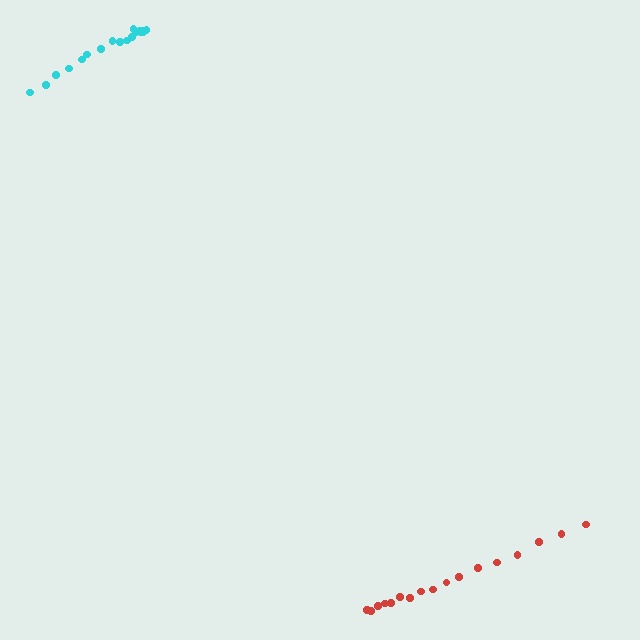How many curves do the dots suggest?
There are 2 distinct paths.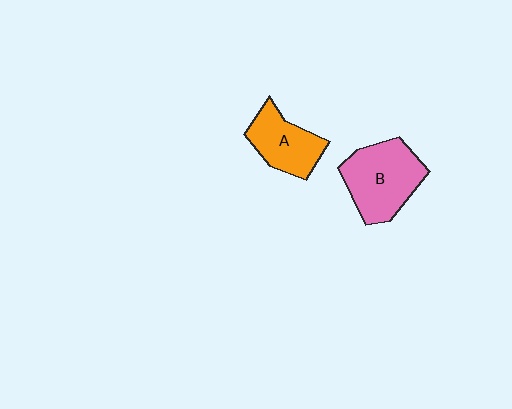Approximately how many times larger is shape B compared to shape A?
Approximately 1.4 times.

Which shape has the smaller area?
Shape A (orange).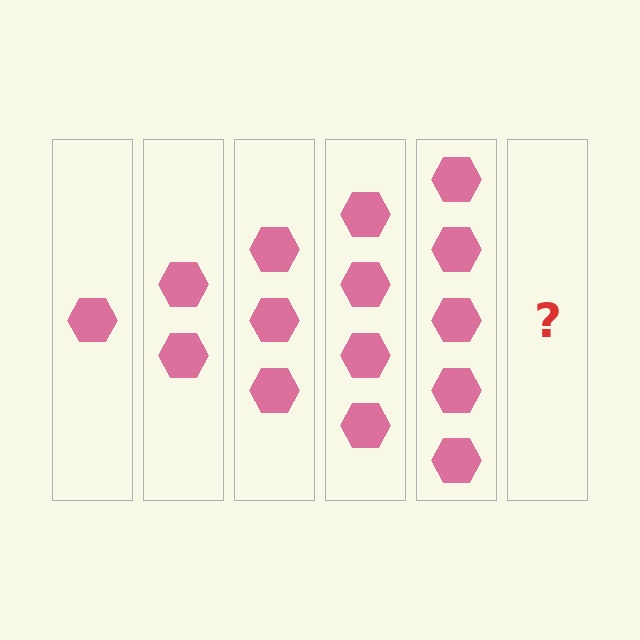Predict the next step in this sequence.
The next step is 6 hexagons.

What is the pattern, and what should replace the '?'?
The pattern is that each step adds one more hexagon. The '?' should be 6 hexagons.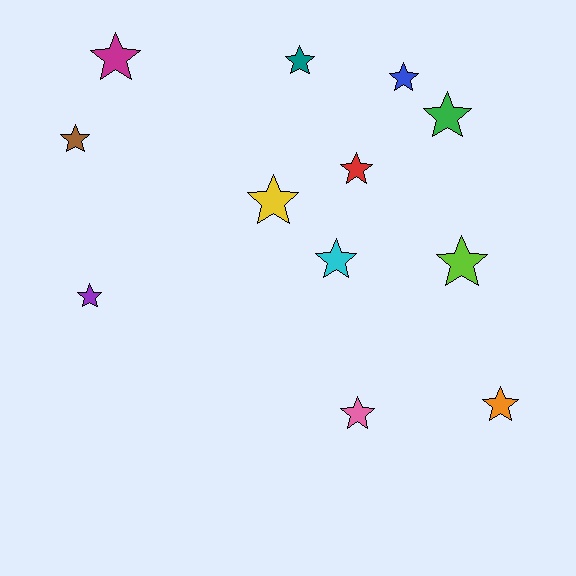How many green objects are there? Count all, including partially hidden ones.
There is 1 green object.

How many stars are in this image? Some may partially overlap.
There are 12 stars.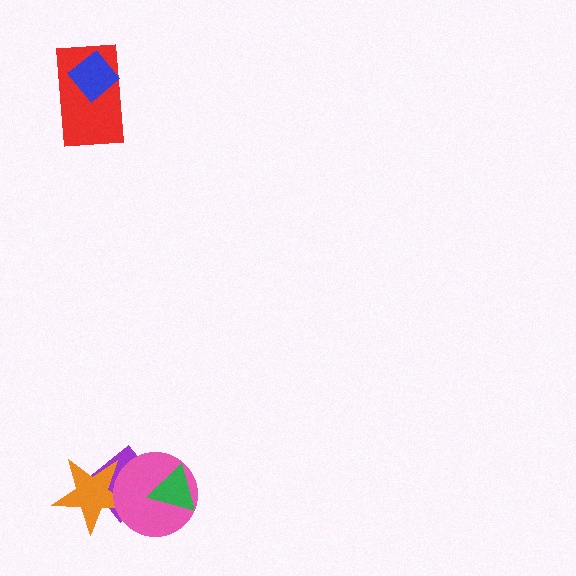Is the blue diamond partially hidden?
No, no other shape covers it.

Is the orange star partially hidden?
Yes, it is partially covered by another shape.